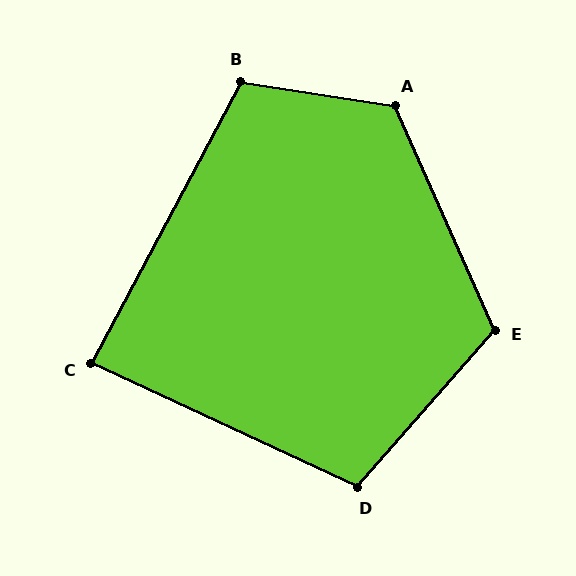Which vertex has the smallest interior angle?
C, at approximately 87 degrees.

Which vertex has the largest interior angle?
A, at approximately 123 degrees.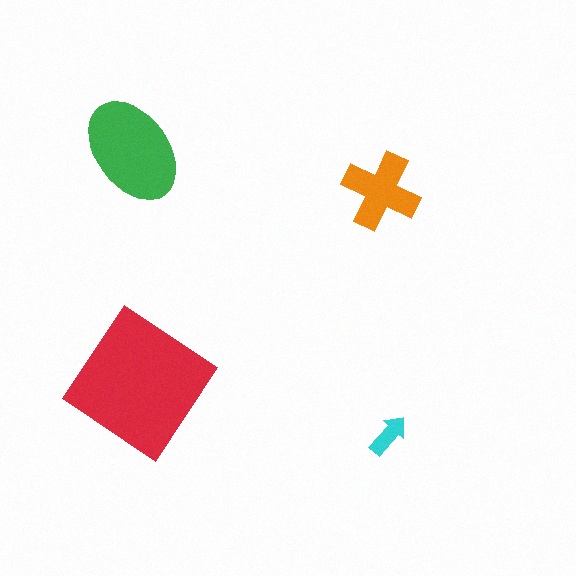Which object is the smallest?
The cyan arrow.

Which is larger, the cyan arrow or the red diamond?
The red diamond.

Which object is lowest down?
The cyan arrow is bottommost.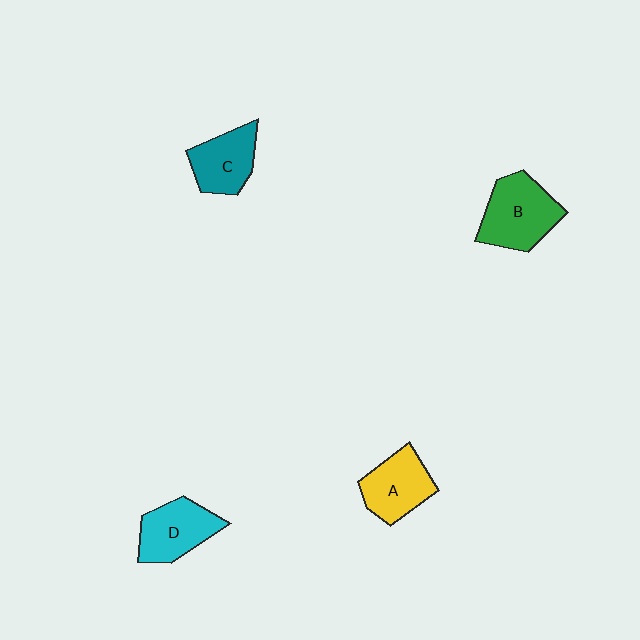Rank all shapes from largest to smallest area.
From largest to smallest: B (green), D (cyan), A (yellow), C (teal).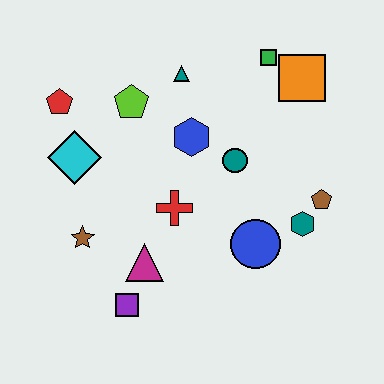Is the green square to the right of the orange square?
No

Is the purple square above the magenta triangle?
No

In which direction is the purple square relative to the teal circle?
The purple square is below the teal circle.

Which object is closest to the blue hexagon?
The teal circle is closest to the blue hexagon.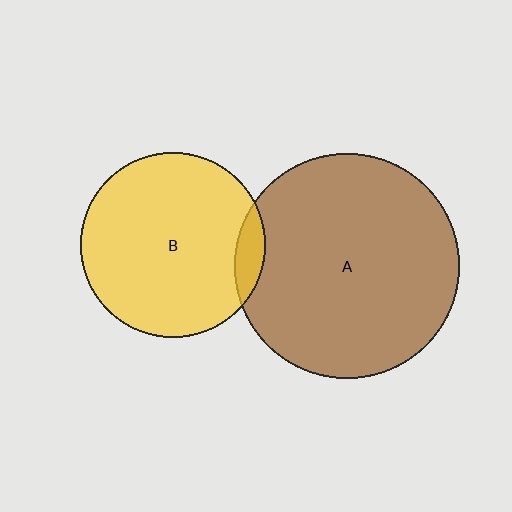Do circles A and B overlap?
Yes.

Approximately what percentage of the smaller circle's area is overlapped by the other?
Approximately 10%.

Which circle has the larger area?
Circle A (brown).